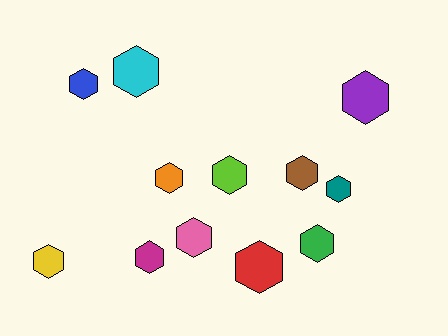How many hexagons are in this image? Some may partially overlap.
There are 12 hexagons.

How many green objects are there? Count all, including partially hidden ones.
There is 1 green object.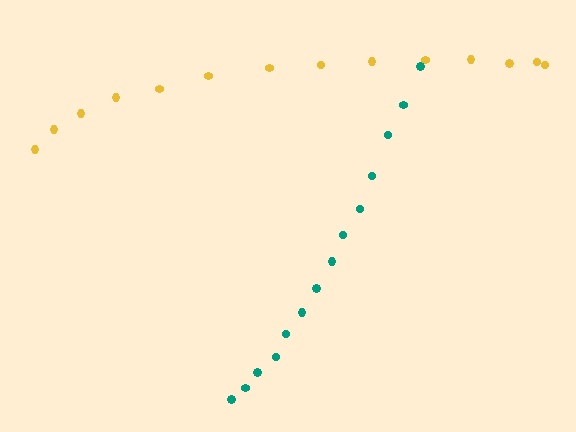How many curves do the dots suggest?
There are 2 distinct paths.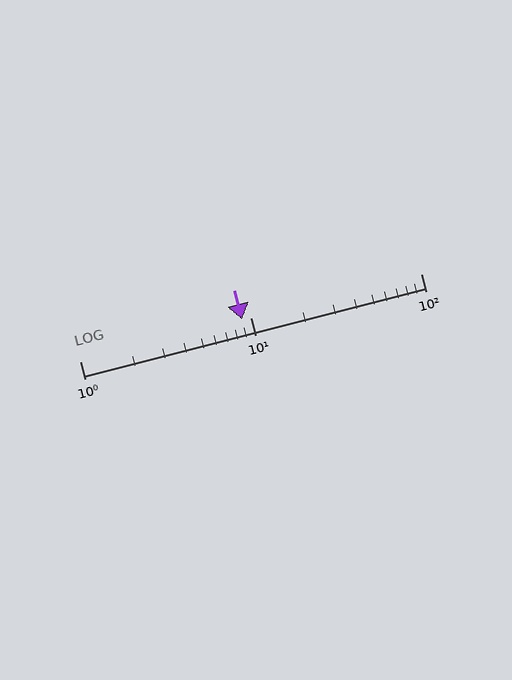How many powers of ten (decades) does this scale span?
The scale spans 2 decades, from 1 to 100.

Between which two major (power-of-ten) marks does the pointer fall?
The pointer is between 1 and 10.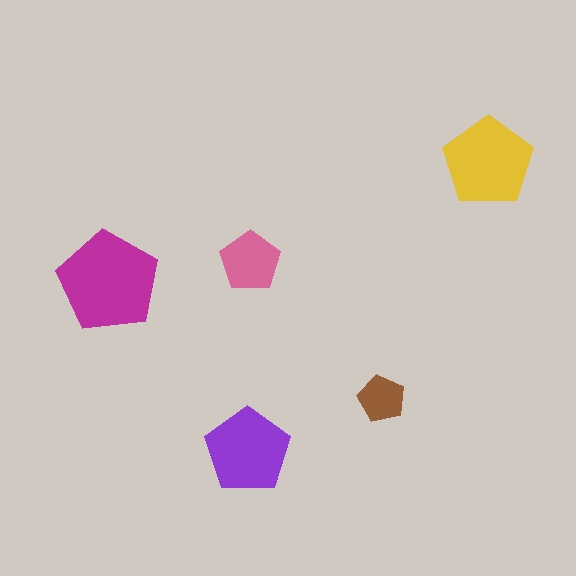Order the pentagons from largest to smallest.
the magenta one, the yellow one, the purple one, the pink one, the brown one.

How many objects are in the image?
There are 5 objects in the image.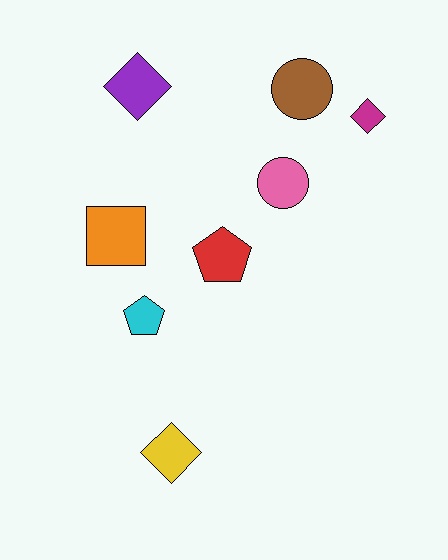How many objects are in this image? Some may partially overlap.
There are 8 objects.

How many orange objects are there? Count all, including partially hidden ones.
There is 1 orange object.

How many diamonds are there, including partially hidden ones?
There are 3 diamonds.